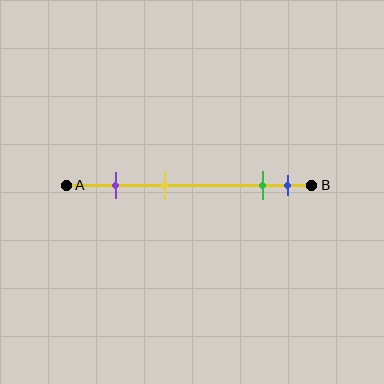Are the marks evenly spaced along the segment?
No, the marks are not evenly spaced.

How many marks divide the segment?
There are 4 marks dividing the segment.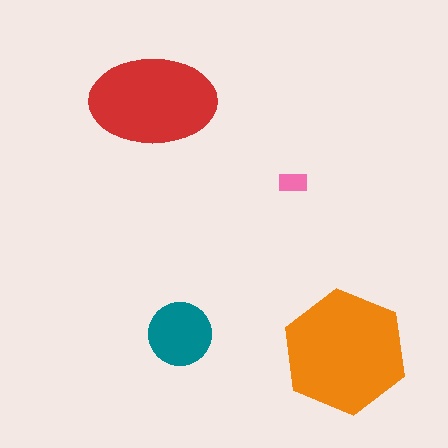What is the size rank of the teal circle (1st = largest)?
3rd.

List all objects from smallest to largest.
The pink rectangle, the teal circle, the red ellipse, the orange hexagon.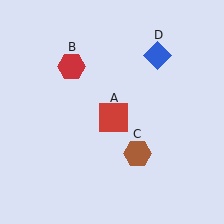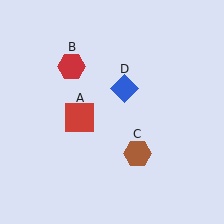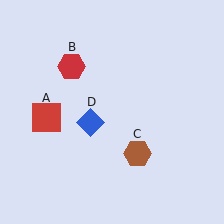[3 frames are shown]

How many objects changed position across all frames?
2 objects changed position: red square (object A), blue diamond (object D).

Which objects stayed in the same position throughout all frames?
Red hexagon (object B) and brown hexagon (object C) remained stationary.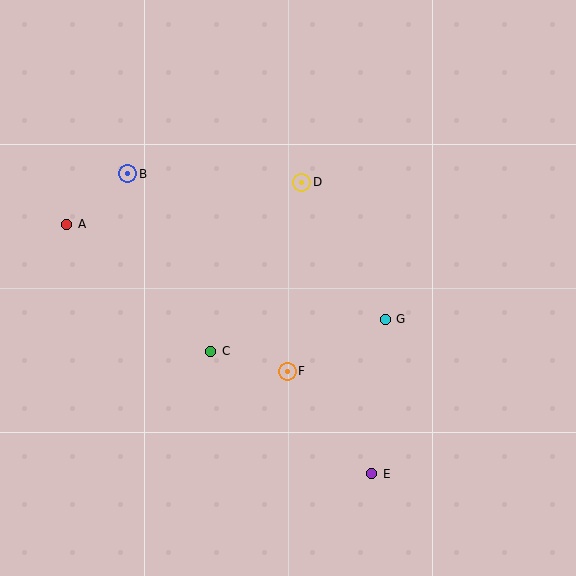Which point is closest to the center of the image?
Point F at (287, 371) is closest to the center.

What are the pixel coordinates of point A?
Point A is at (67, 224).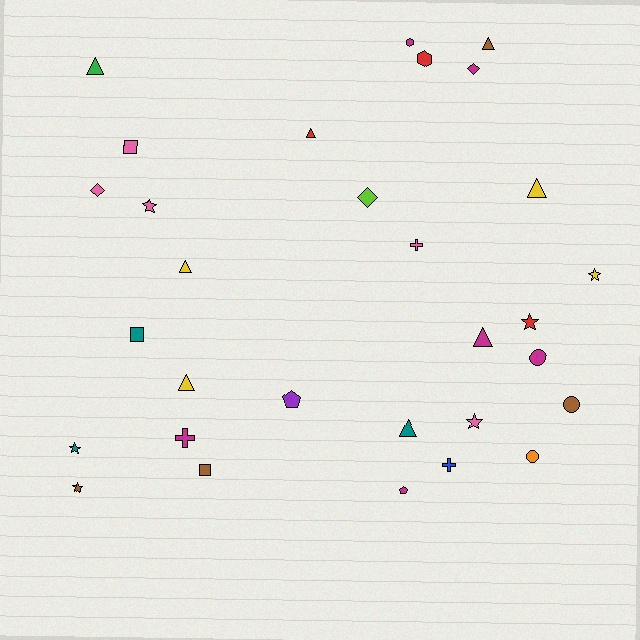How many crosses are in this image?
There are 3 crosses.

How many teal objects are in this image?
There are 3 teal objects.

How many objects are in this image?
There are 30 objects.